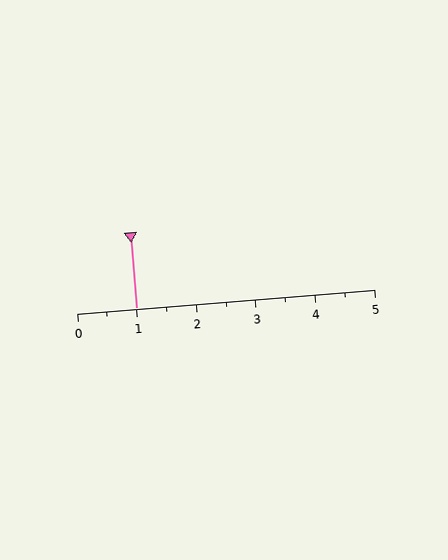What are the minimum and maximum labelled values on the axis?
The axis runs from 0 to 5.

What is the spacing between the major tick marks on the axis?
The major ticks are spaced 1 apart.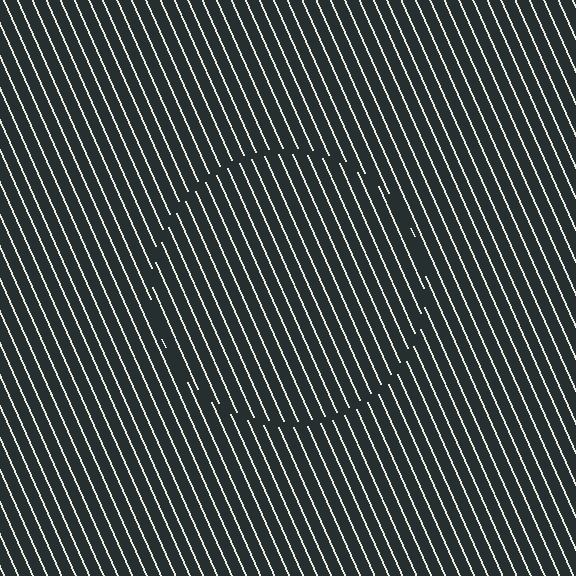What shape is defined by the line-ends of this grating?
An illusory circle. The interior of the shape contains the same grating, shifted by half a period — the contour is defined by the phase discontinuity where line-ends from the inner and outer gratings abut.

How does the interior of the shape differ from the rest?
The interior of the shape contains the same grating, shifted by half a period — the contour is defined by the phase discontinuity where line-ends from the inner and outer gratings abut.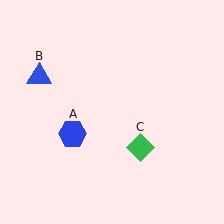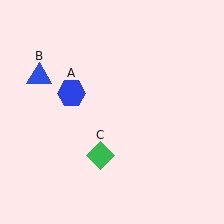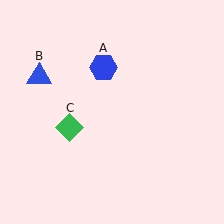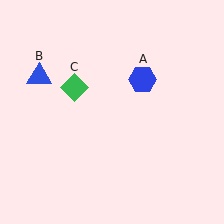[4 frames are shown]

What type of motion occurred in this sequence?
The blue hexagon (object A), green diamond (object C) rotated clockwise around the center of the scene.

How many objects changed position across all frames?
2 objects changed position: blue hexagon (object A), green diamond (object C).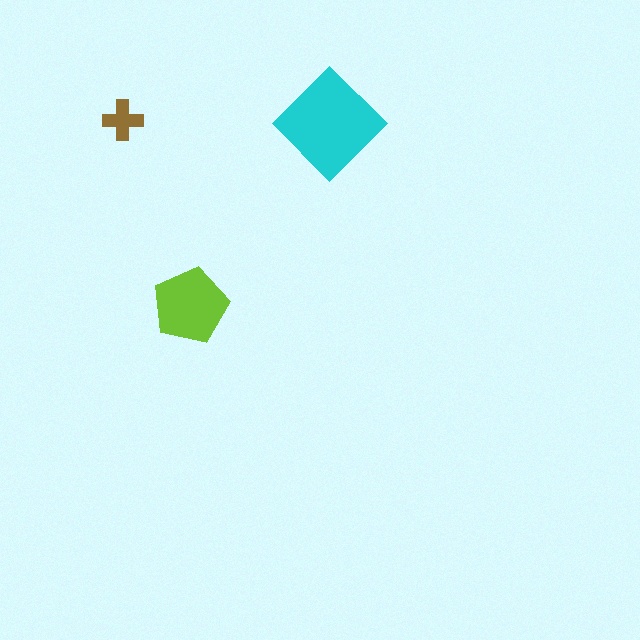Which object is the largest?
The cyan diamond.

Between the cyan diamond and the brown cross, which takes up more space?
The cyan diamond.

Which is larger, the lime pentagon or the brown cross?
The lime pentagon.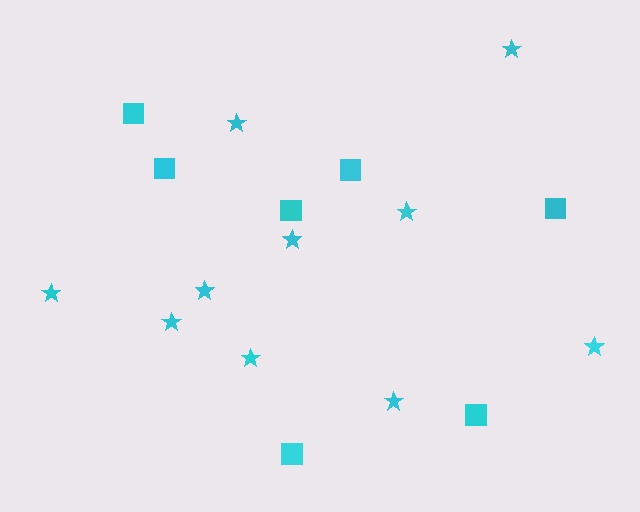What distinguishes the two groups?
There are 2 groups: one group of squares (7) and one group of stars (10).